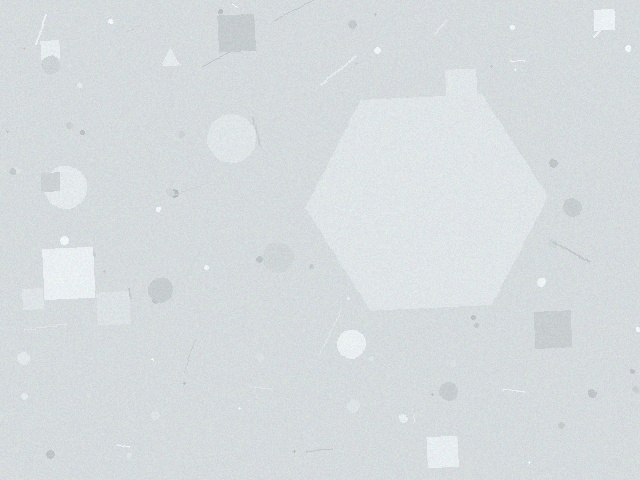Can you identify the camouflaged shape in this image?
The camouflaged shape is a hexagon.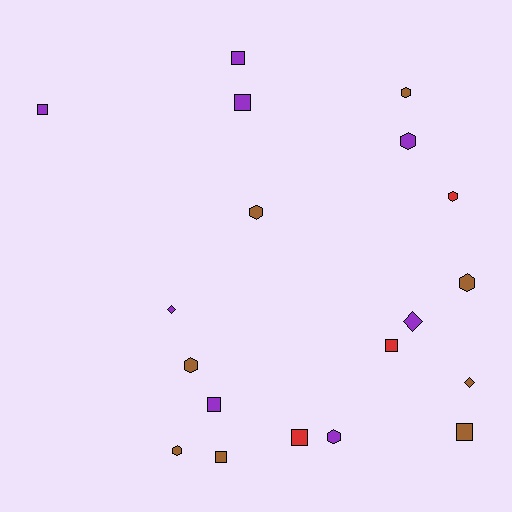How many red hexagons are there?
There is 1 red hexagon.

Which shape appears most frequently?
Hexagon, with 8 objects.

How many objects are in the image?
There are 19 objects.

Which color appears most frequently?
Brown, with 8 objects.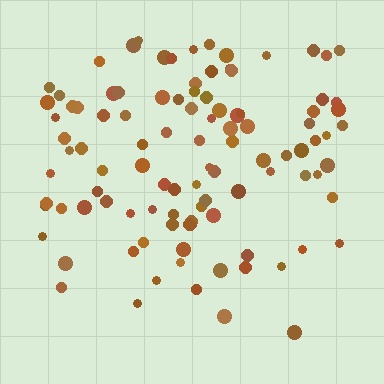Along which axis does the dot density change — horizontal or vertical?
Vertical.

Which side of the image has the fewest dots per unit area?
The bottom.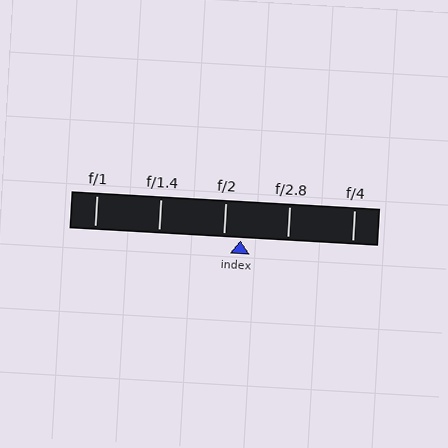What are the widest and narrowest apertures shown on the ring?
The widest aperture shown is f/1 and the narrowest is f/4.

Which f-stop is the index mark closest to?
The index mark is closest to f/2.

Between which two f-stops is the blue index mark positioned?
The index mark is between f/2 and f/2.8.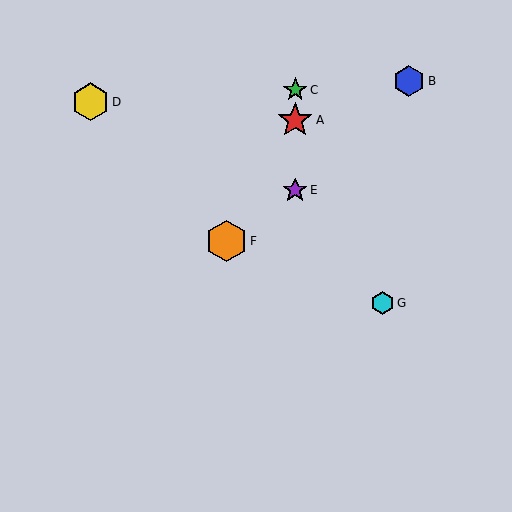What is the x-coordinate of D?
Object D is at x≈91.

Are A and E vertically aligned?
Yes, both are at x≈295.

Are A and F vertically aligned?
No, A is at x≈295 and F is at x≈227.